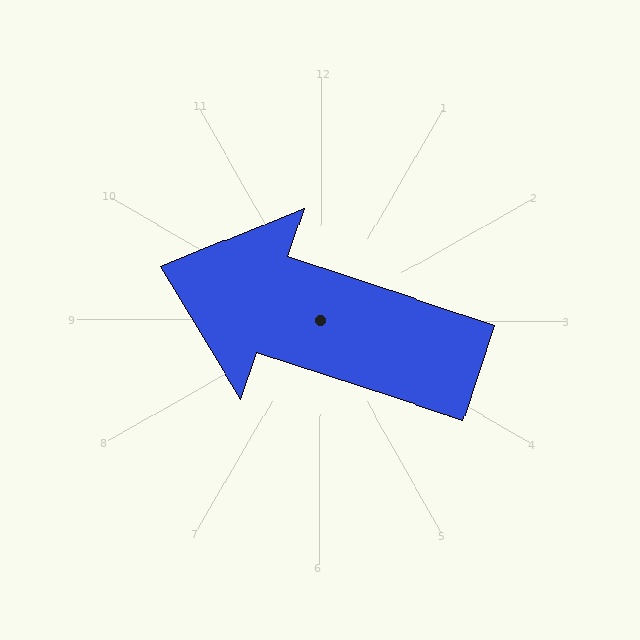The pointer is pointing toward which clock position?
Roughly 10 o'clock.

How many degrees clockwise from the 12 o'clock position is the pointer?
Approximately 288 degrees.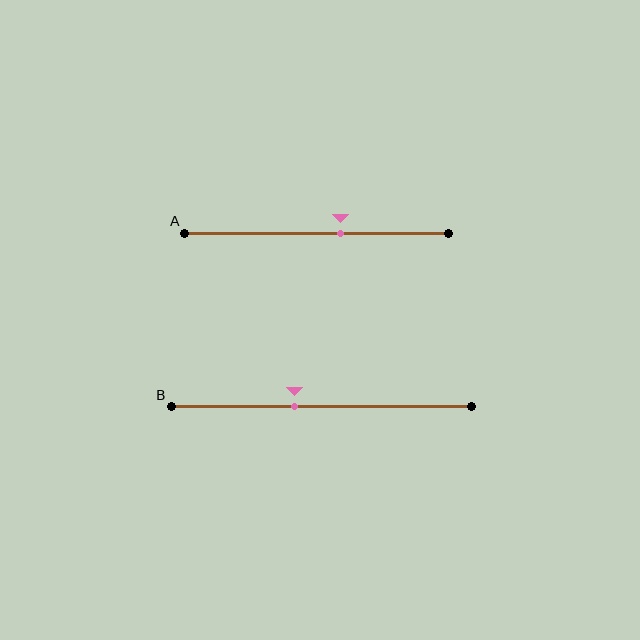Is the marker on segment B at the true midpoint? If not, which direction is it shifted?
No, the marker on segment B is shifted to the left by about 9% of the segment length.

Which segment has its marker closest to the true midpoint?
Segment B has its marker closest to the true midpoint.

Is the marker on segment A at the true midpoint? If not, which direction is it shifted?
No, the marker on segment A is shifted to the right by about 9% of the segment length.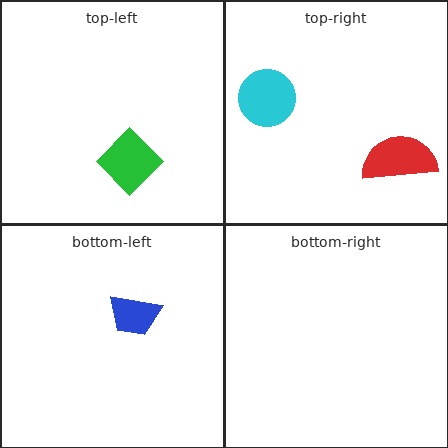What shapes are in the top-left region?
The green diamond.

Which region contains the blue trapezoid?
The bottom-left region.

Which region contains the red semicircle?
The top-right region.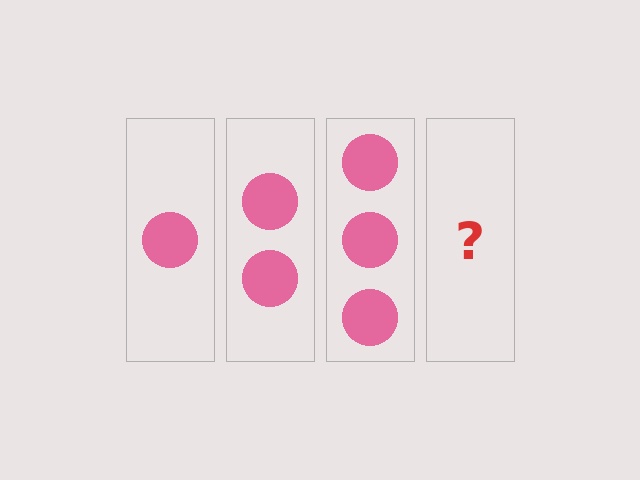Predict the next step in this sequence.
The next step is 4 circles.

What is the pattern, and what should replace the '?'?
The pattern is that each step adds one more circle. The '?' should be 4 circles.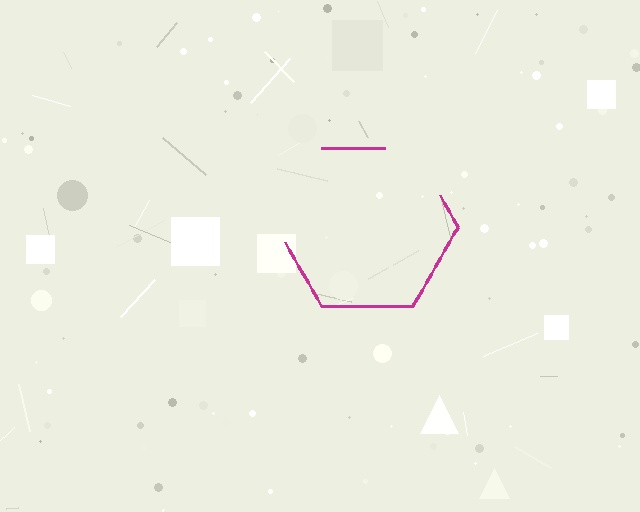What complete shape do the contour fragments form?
The contour fragments form a hexagon.